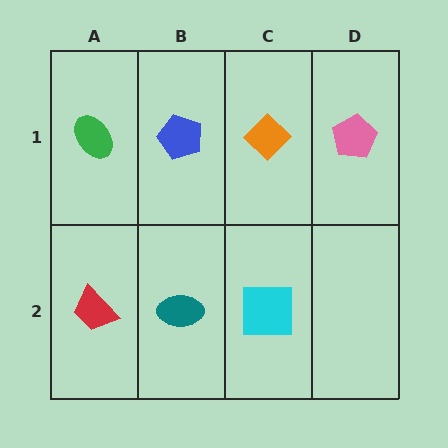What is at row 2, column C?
A cyan square.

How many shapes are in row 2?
3 shapes.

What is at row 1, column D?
A pink pentagon.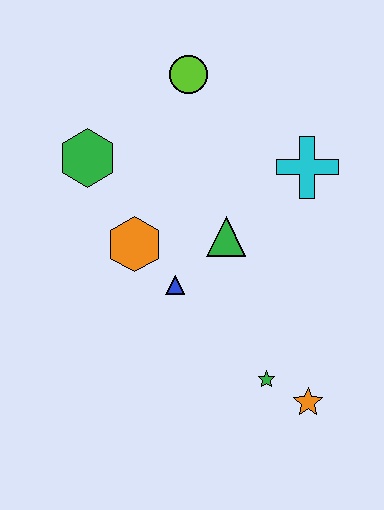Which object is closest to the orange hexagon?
The blue triangle is closest to the orange hexagon.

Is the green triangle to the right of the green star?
No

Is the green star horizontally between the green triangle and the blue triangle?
No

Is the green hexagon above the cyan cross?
Yes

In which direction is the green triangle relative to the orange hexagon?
The green triangle is to the right of the orange hexagon.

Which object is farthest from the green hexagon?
The orange star is farthest from the green hexagon.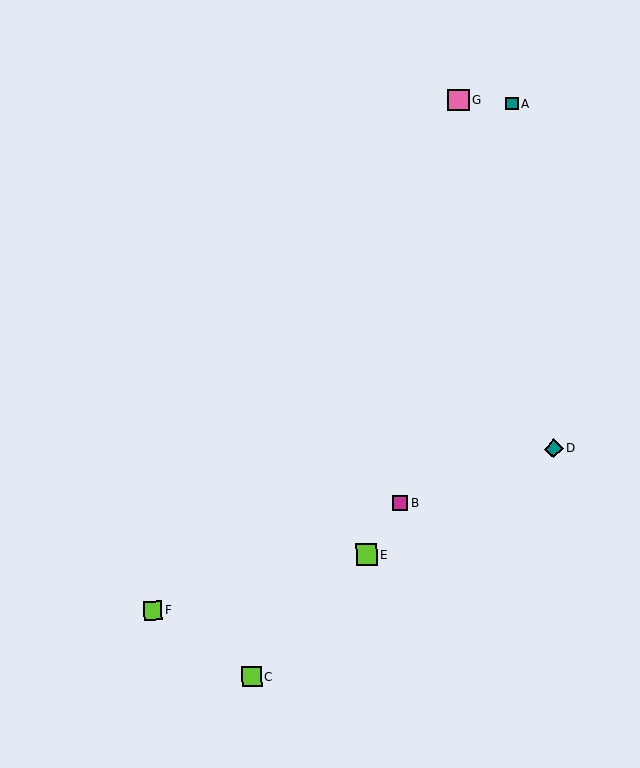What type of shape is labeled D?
Shape D is a teal diamond.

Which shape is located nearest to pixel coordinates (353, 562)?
The lime square (labeled E) at (366, 555) is nearest to that location.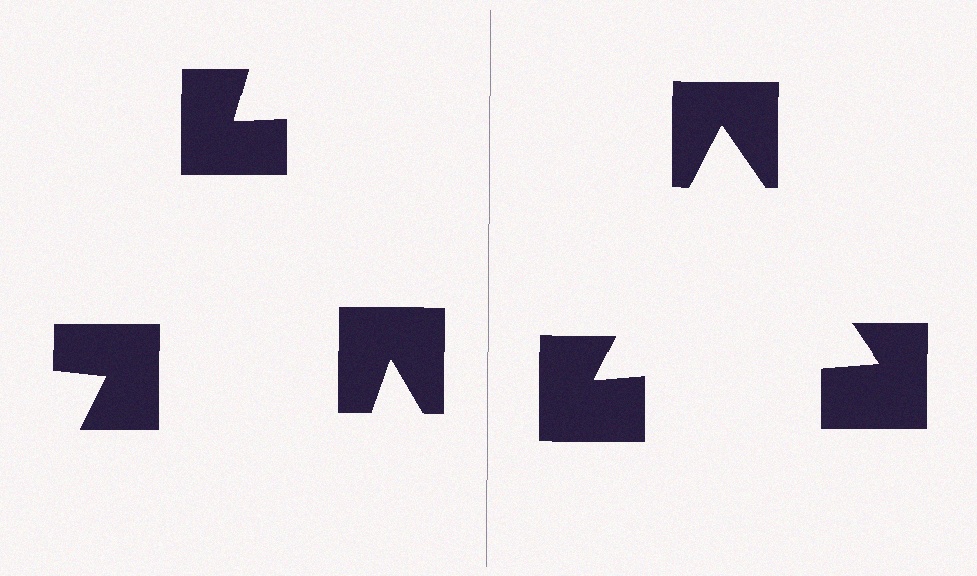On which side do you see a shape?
An illusory triangle appears on the right side. On the left side the wedge cuts are rotated, so no coherent shape forms.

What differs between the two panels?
The notched squares are positioned identically on both sides; only the wedge orientations differ. On the right they align to a triangle; on the left they are misaligned.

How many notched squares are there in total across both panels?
6 — 3 on each side.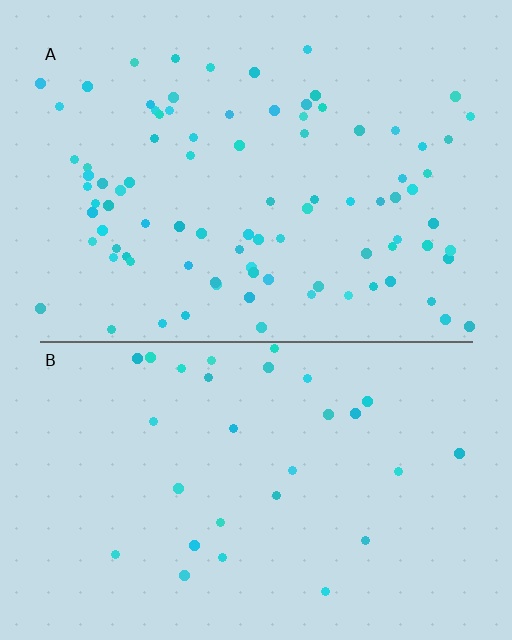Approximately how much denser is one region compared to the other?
Approximately 3.0× — region A over region B.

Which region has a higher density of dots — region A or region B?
A (the top).